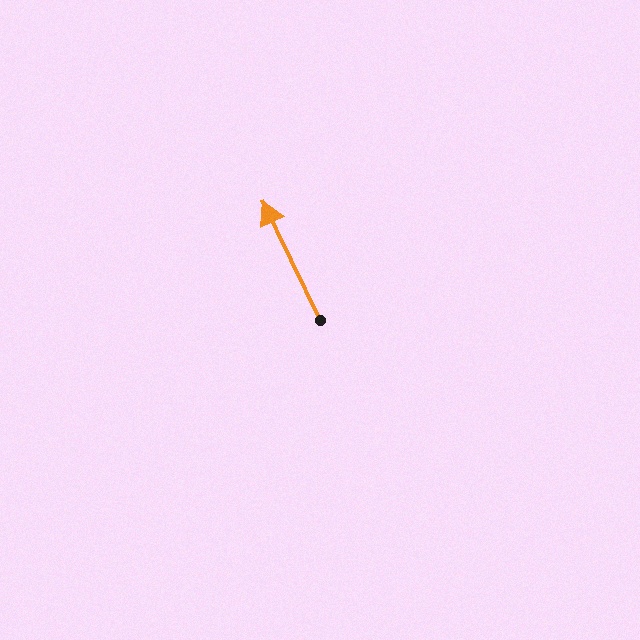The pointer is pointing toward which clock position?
Roughly 11 o'clock.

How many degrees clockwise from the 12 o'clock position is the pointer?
Approximately 334 degrees.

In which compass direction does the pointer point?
Northwest.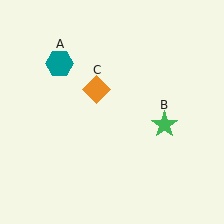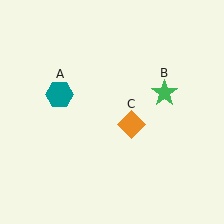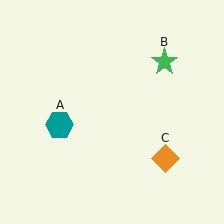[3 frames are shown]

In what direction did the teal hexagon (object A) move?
The teal hexagon (object A) moved down.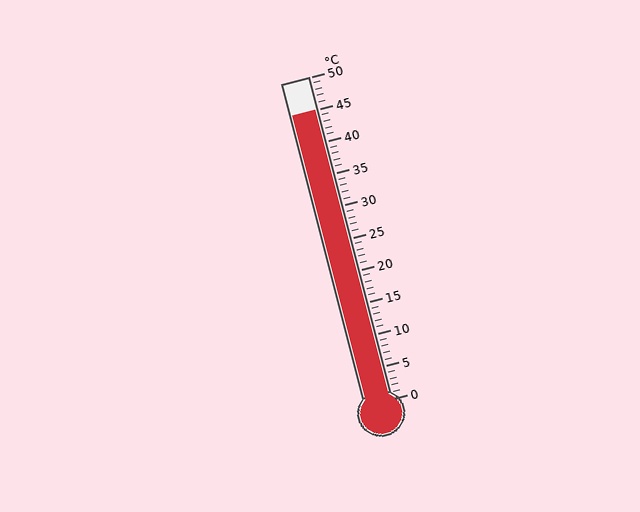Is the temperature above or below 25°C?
The temperature is above 25°C.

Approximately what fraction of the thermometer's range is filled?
The thermometer is filled to approximately 90% of its range.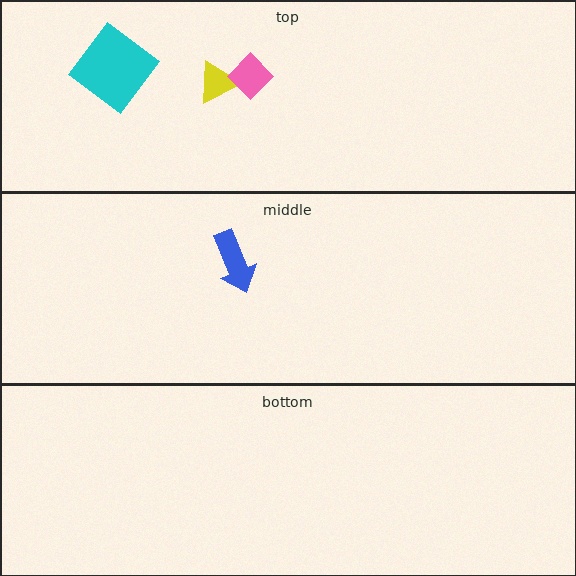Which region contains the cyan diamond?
The top region.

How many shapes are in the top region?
3.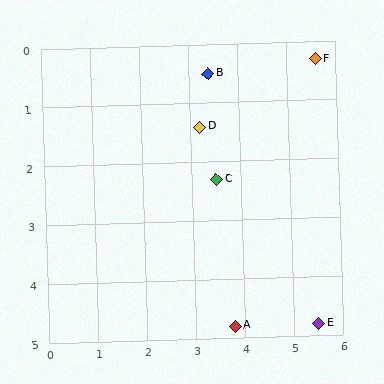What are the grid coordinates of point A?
Point A is at approximately (3.8, 4.8).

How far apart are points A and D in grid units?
Points A and D are about 3.5 grid units apart.